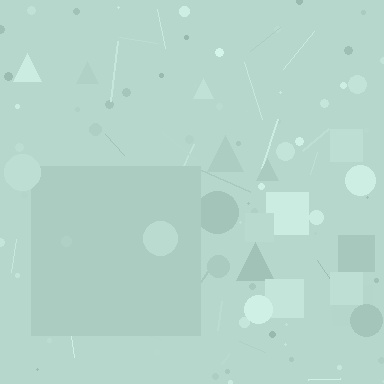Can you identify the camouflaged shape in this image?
The camouflaged shape is a square.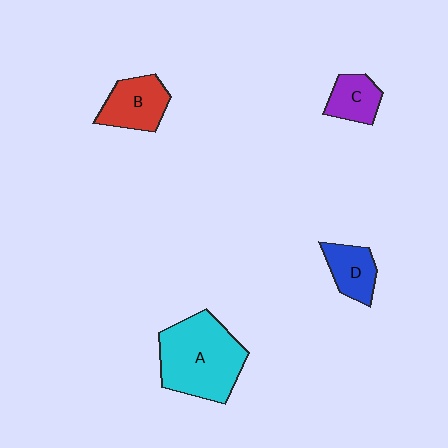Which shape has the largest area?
Shape A (cyan).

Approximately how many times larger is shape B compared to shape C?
Approximately 1.4 times.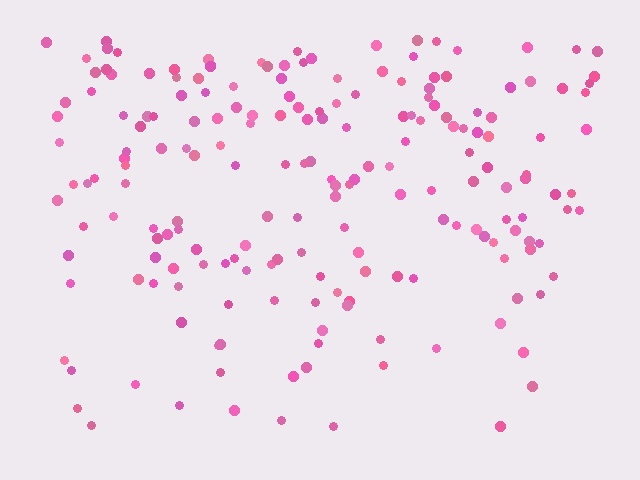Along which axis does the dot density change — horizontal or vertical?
Vertical.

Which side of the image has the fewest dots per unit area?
The bottom.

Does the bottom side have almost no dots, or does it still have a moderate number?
Still a moderate number, just noticeably fewer than the top.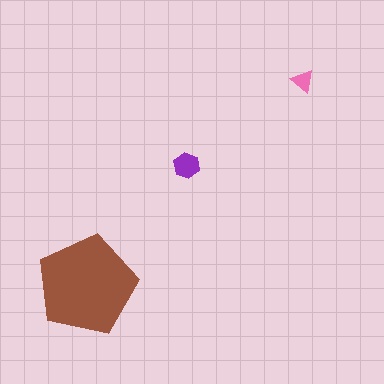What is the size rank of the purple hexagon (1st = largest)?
2nd.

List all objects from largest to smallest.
The brown pentagon, the purple hexagon, the pink triangle.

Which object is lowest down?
The brown pentagon is bottommost.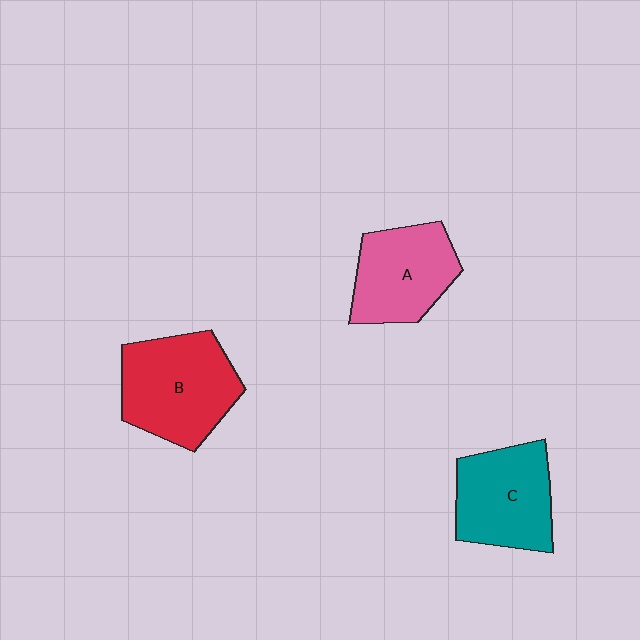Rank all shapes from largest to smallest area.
From largest to smallest: B (red), C (teal), A (pink).